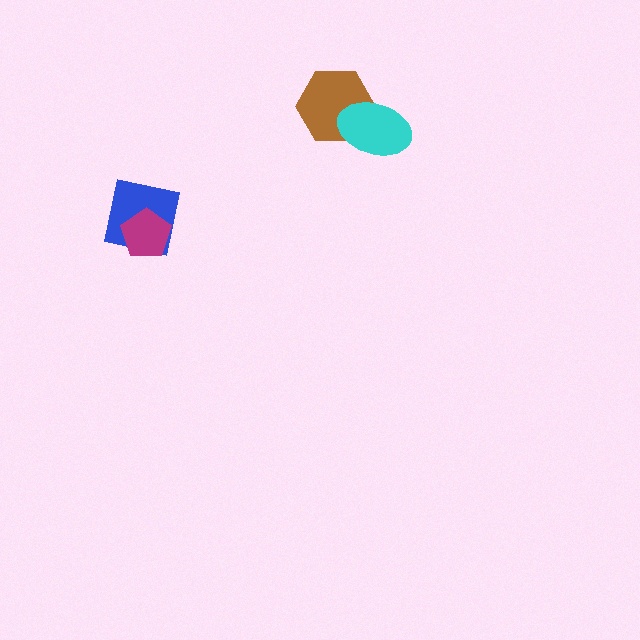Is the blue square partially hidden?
Yes, it is partially covered by another shape.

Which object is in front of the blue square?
The magenta pentagon is in front of the blue square.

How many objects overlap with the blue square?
1 object overlaps with the blue square.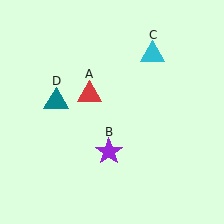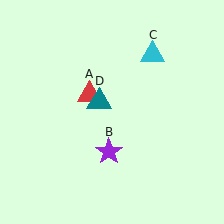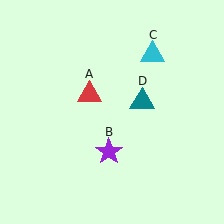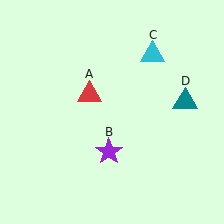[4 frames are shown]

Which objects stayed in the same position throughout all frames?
Red triangle (object A) and purple star (object B) and cyan triangle (object C) remained stationary.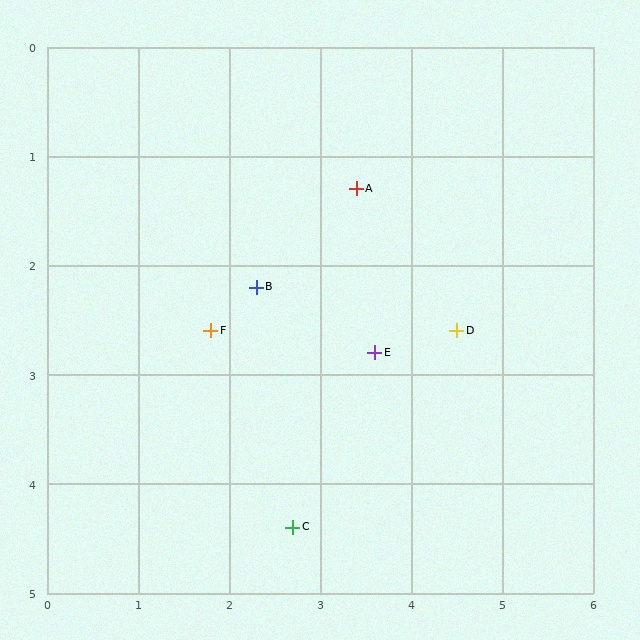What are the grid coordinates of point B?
Point B is at approximately (2.3, 2.2).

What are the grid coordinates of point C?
Point C is at approximately (2.7, 4.4).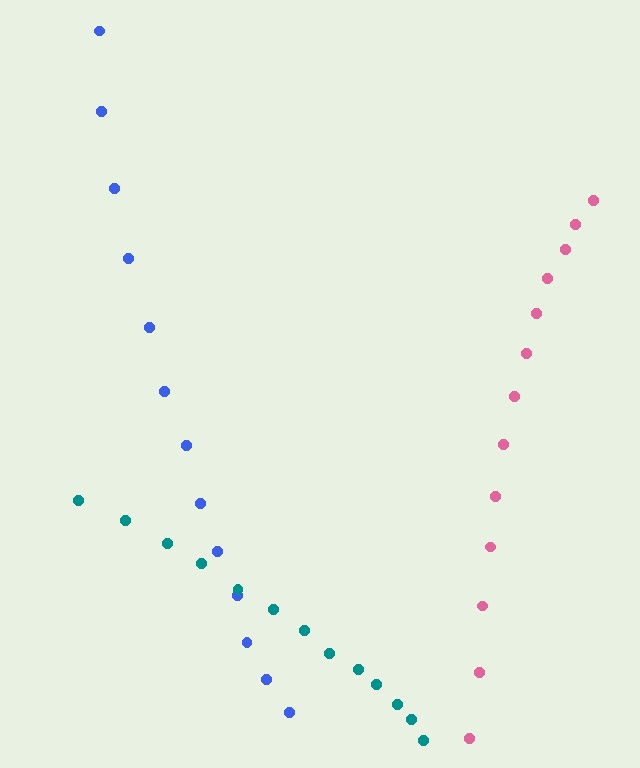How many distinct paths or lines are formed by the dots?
There are 3 distinct paths.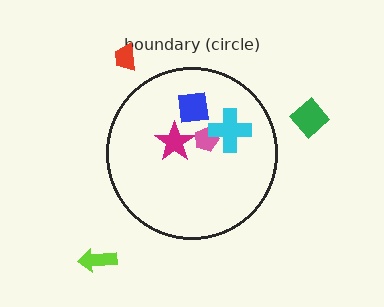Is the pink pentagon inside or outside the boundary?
Inside.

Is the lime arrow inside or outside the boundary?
Outside.